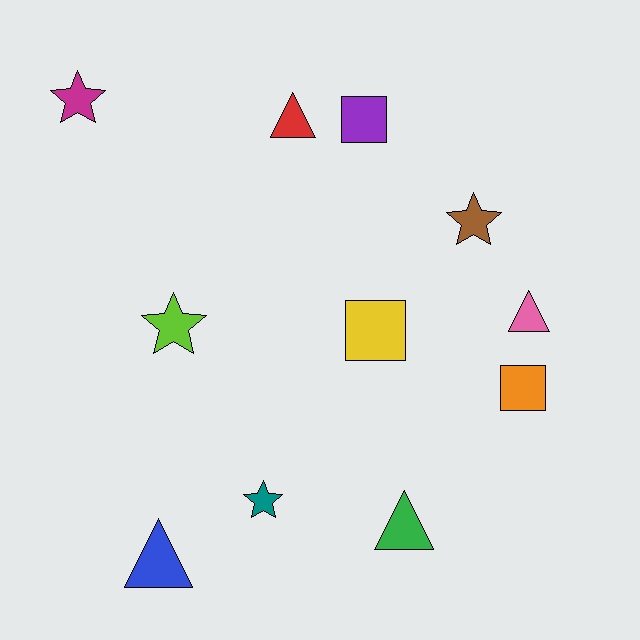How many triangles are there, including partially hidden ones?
There are 4 triangles.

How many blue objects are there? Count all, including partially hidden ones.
There is 1 blue object.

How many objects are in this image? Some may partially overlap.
There are 11 objects.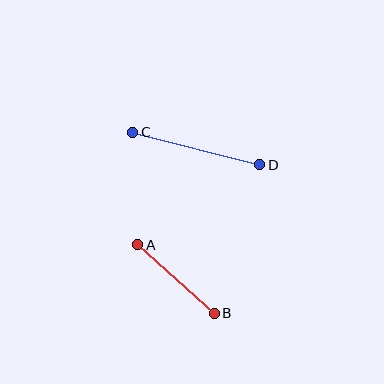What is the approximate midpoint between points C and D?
The midpoint is at approximately (196, 149) pixels.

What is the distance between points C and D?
The distance is approximately 131 pixels.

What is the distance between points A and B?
The distance is approximately 102 pixels.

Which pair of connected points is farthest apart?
Points C and D are farthest apart.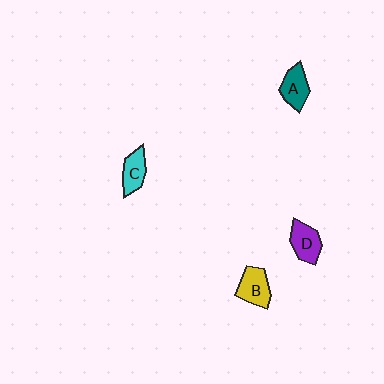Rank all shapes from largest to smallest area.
From largest to smallest: B (yellow), D (purple), A (teal), C (cyan).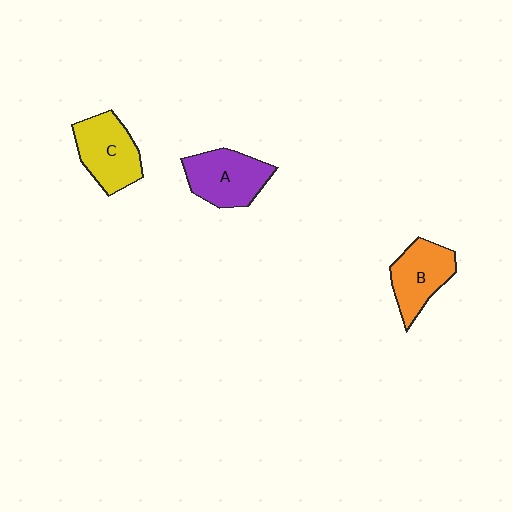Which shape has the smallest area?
Shape B (orange).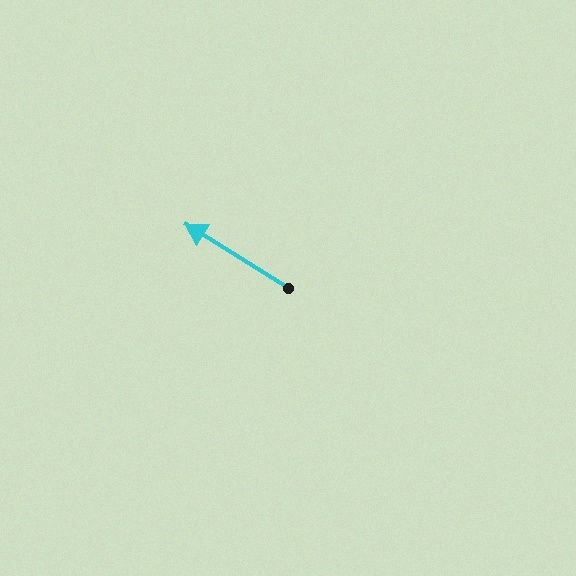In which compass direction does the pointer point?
Northwest.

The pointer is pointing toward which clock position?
Roughly 10 o'clock.